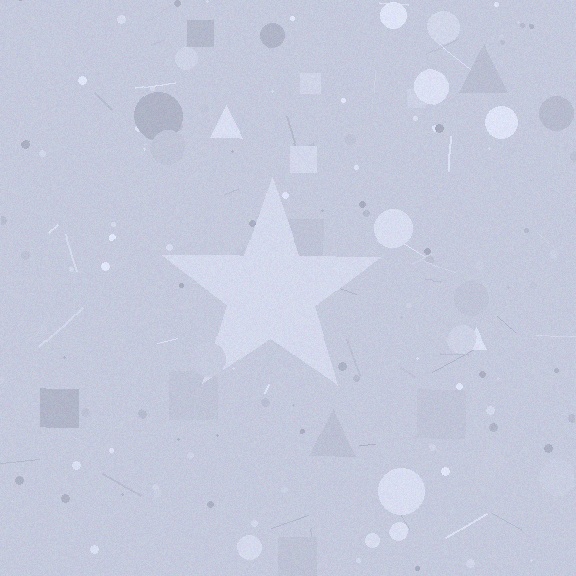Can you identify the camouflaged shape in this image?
The camouflaged shape is a star.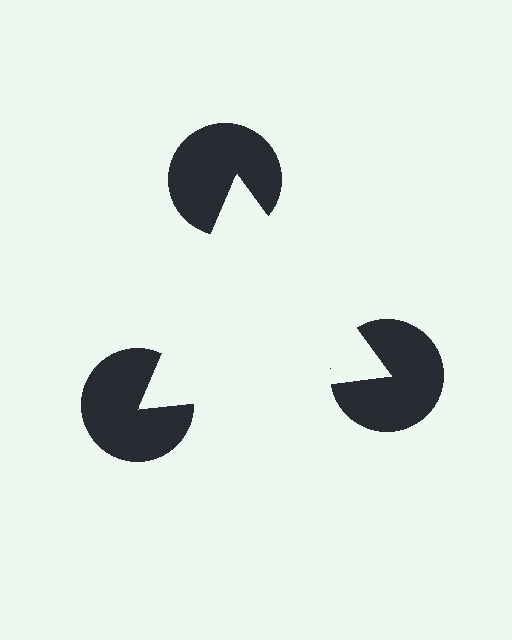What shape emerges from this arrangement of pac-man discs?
An illusory triangle — its edges are inferred from the aligned wedge cuts in the pac-man discs, not physically drawn.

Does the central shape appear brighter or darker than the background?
It typically appears slightly brighter than the background, even though no actual brightness change is drawn.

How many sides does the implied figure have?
3 sides.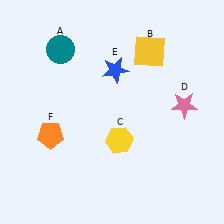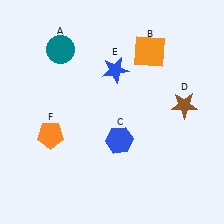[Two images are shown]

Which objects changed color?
B changed from yellow to orange. C changed from yellow to blue. D changed from pink to brown.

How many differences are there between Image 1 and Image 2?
There are 3 differences between the two images.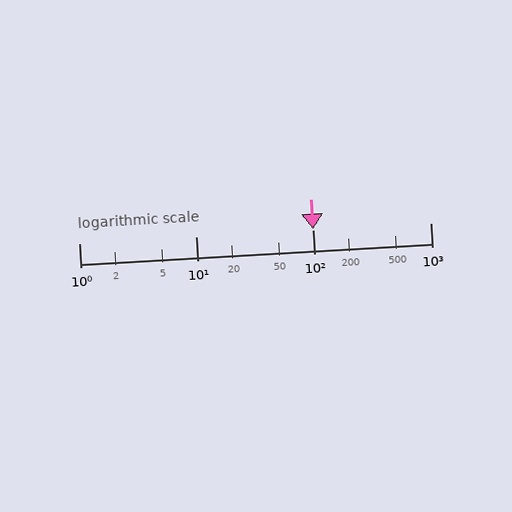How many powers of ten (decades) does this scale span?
The scale spans 3 decades, from 1 to 1000.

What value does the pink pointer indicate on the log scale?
The pointer indicates approximately 100.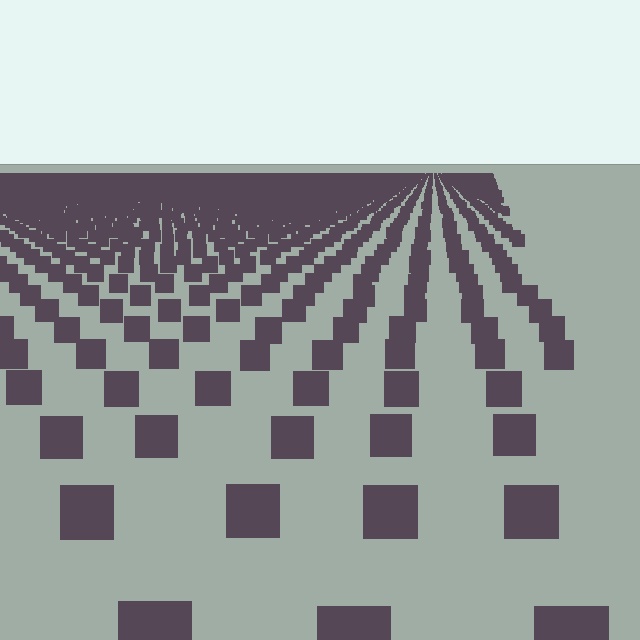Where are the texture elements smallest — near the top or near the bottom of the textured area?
Near the top.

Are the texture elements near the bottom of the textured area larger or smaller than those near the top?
Larger. Near the bottom, elements are closer to the viewer and appear at a bigger on-screen size.